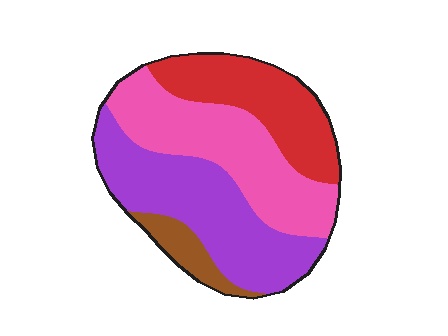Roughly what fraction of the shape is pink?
Pink takes up between a quarter and a half of the shape.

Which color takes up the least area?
Brown, at roughly 5%.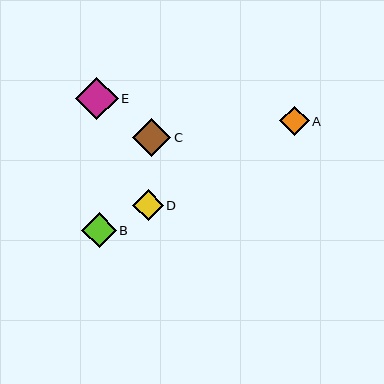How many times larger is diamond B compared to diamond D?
Diamond B is approximately 1.1 times the size of diamond D.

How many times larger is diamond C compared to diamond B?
Diamond C is approximately 1.1 times the size of diamond B.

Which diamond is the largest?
Diamond E is the largest with a size of approximately 42 pixels.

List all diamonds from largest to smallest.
From largest to smallest: E, C, B, D, A.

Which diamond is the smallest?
Diamond A is the smallest with a size of approximately 30 pixels.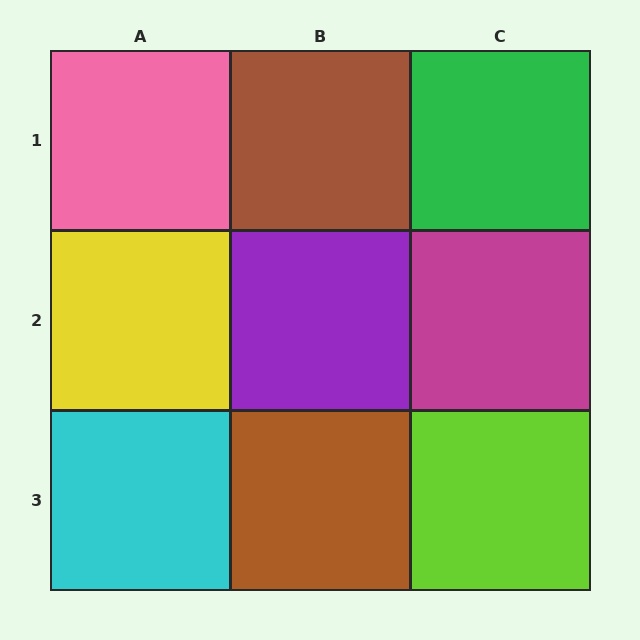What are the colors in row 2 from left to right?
Yellow, purple, magenta.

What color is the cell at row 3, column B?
Brown.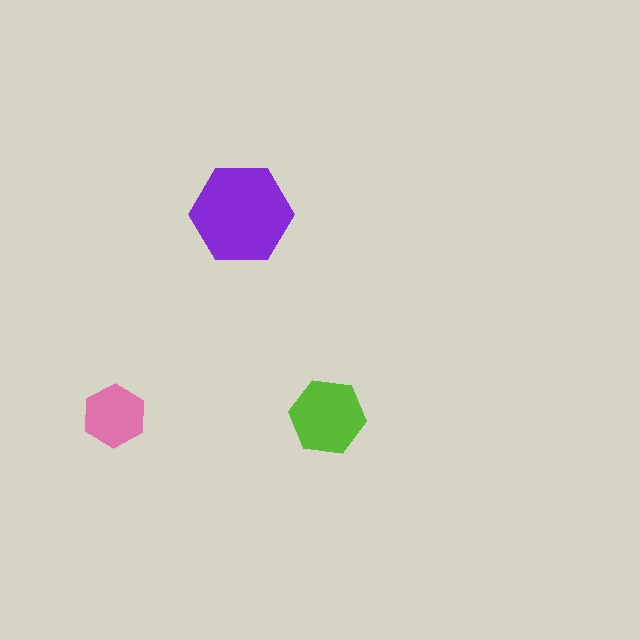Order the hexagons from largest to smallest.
the purple one, the lime one, the pink one.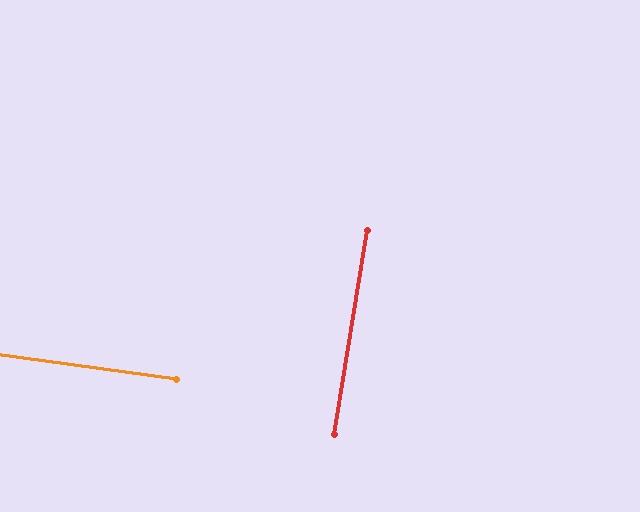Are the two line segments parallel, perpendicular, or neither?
Perpendicular — they meet at approximately 89°.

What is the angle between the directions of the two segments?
Approximately 89 degrees.